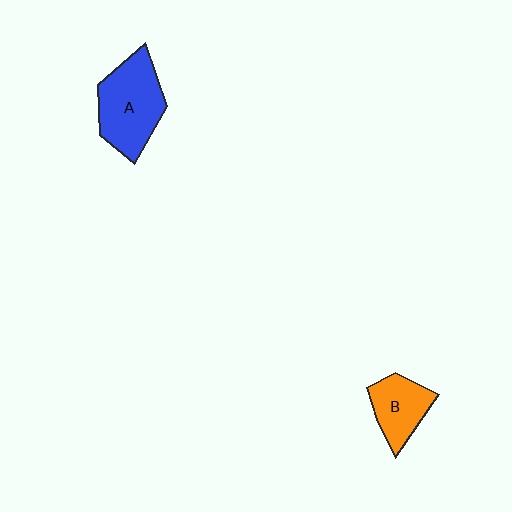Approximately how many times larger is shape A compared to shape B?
Approximately 1.6 times.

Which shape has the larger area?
Shape A (blue).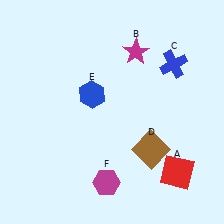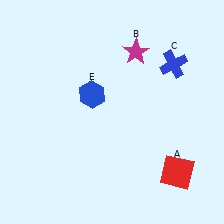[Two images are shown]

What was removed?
The magenta hexagon (F), the brown square (D) were removed in Image 2.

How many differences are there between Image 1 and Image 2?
There are 2 differences between the two images.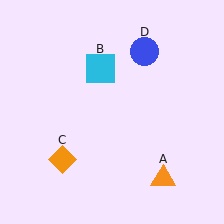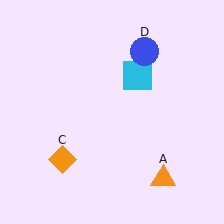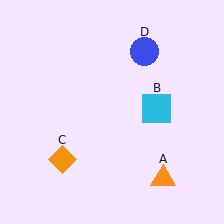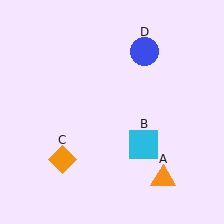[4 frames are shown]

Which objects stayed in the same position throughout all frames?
Orange triangle (object A) and orange diamond (object C) and blue circle (object D) remained stationary.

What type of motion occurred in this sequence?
The cyan square (object B) rotated clockwise around the center of the scene.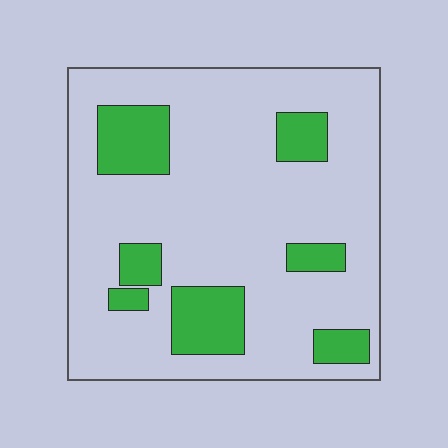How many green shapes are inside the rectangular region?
7.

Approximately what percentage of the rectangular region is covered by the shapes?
Approximately 20%.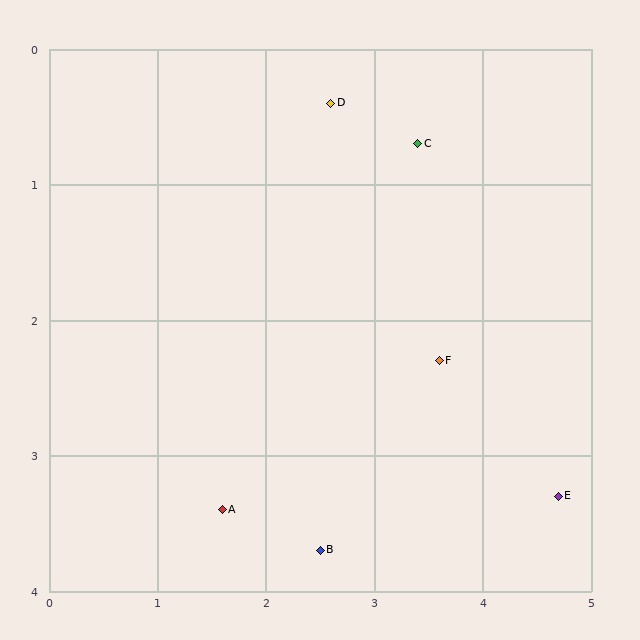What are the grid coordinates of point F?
Point F is at approximately (3.6, 2.3).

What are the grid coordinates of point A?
Point A is at approximately (1.6, 3.4).